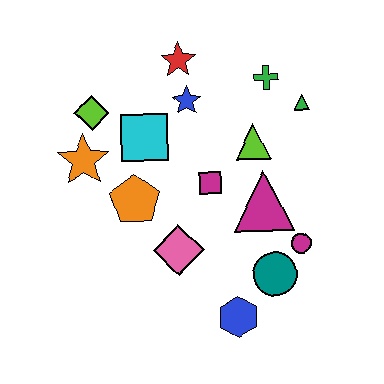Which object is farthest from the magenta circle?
The lime diamond is farthest from the magenta circle.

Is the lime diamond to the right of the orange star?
Yes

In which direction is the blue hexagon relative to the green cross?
The blue hexagon is below the green cross.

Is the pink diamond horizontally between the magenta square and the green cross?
No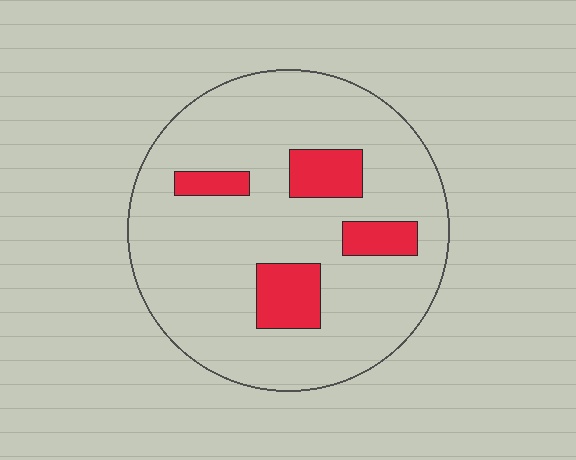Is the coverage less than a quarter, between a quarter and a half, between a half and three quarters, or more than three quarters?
Less than a quarter.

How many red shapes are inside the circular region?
4.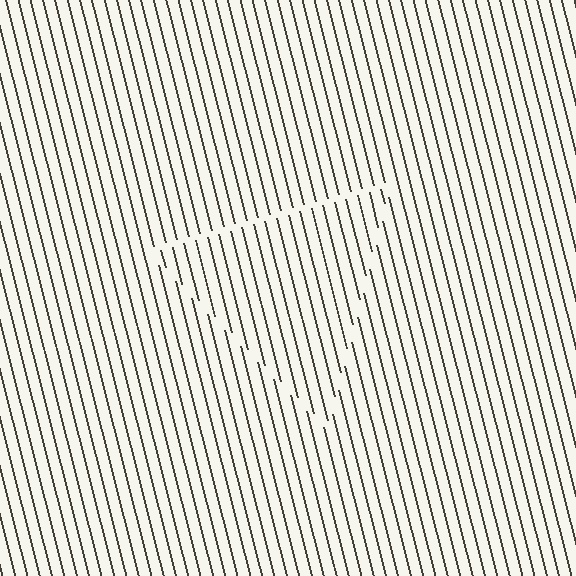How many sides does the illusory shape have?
3 sides — the line-ends trace a triangle.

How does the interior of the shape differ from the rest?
The interior of the shape contains the same grating, shifted by half a period — the contour is defined by the phase discontinuity where line-ends from the inner and outer gratings abut.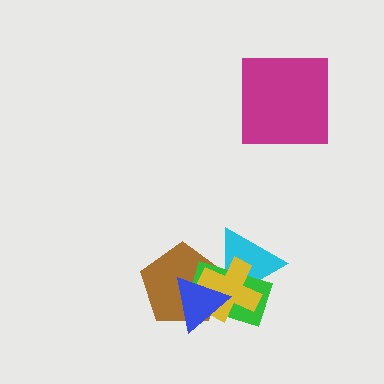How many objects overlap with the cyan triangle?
4 objects overlap with the cyan triangle.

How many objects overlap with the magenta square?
0 objects overlap with the magenta square.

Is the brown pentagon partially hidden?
Yes, it is partially covered by another shape.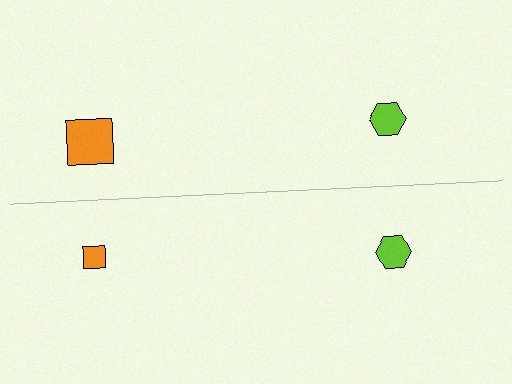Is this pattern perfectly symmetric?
No, the pattern is not perfectly symmetric. The orange square on the bottom side has a different size than its mirror counterpart.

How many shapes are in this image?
There are 4 shapes in this image.